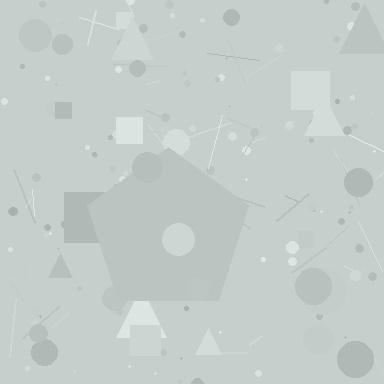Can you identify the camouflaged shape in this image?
The camouflaged shape is a pentagon.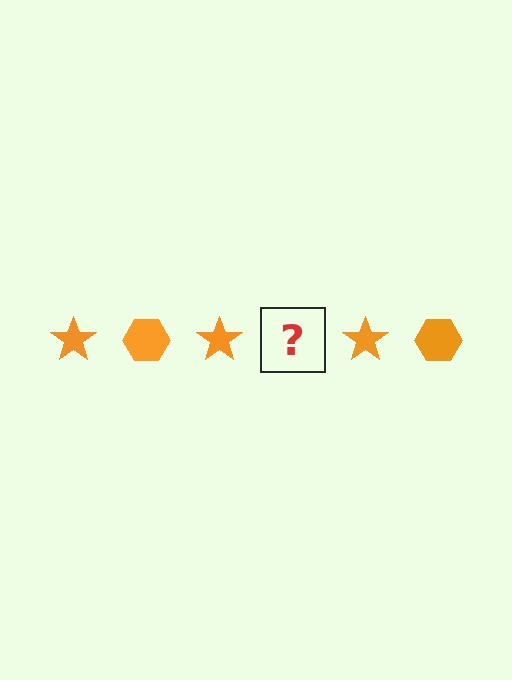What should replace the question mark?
The question mark should be replaced with an orange hexagon.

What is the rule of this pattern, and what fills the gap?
The rule is that the pattern cycles through star, hexagon shapes in orange. The gap should be filled with an orange hexagon.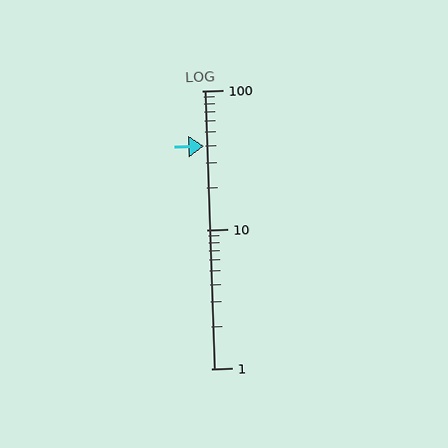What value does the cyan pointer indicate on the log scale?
The pointer indicates approximately 40.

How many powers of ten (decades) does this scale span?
The scale spans 2 decades, from 1 to 100.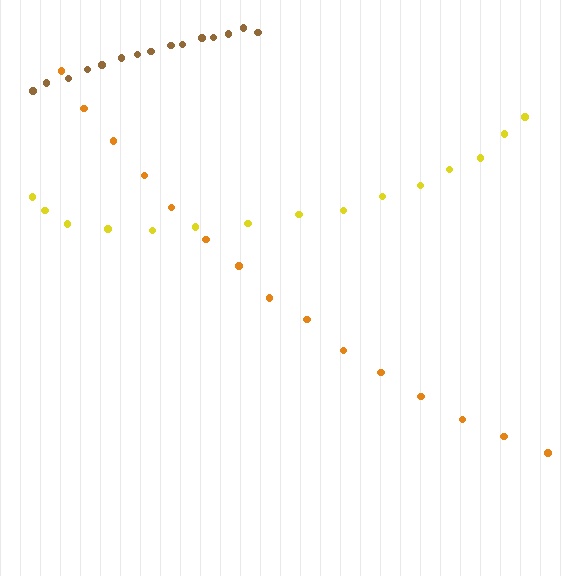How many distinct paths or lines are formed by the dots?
There are 3 distinct paths.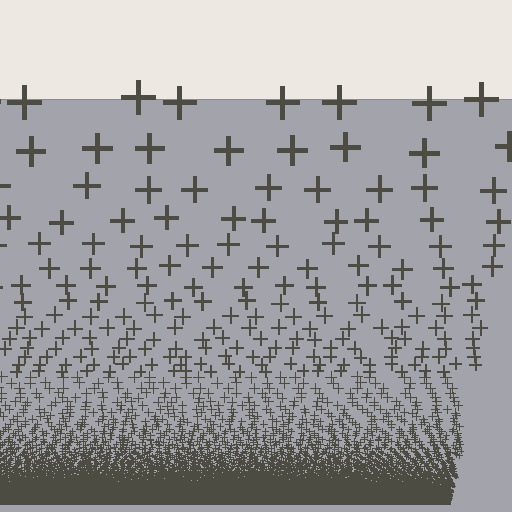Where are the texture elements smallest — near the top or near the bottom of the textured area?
Near the bottom.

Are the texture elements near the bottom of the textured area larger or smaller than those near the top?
Smaller. The gradient is inverted — elements near the bottom are smaller and denser.